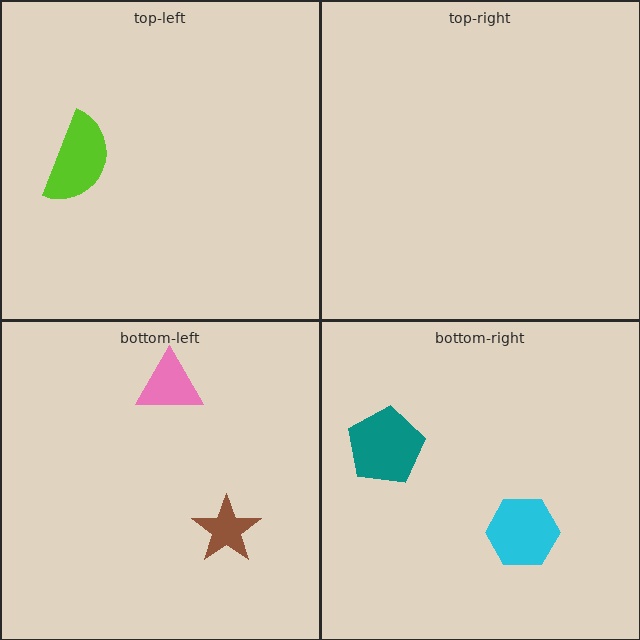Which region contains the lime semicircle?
The top-left region.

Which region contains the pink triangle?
The bottom-left region.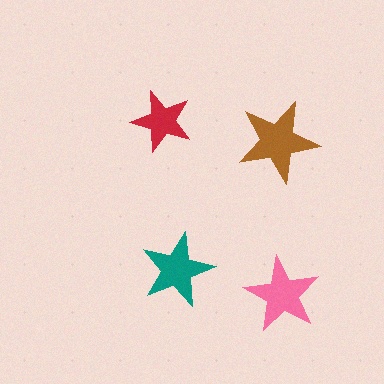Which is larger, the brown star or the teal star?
The brown one.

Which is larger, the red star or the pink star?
The pink one.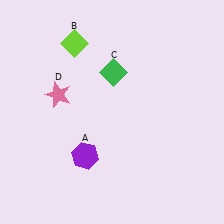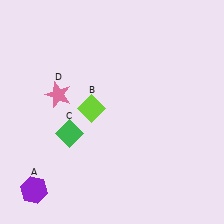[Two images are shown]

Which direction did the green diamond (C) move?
The green diamond (C) moved down.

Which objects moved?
The objects that moved are: the purple hexagon (A), the lime diamond (B), the green diamond (C).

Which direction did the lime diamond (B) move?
The lime diamond (B) moved down.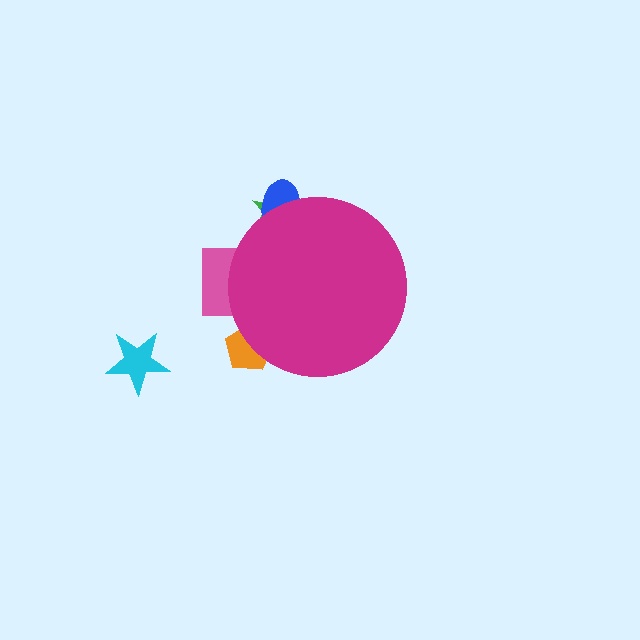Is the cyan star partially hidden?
No, the cyan star is fully visible.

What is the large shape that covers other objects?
A magenta circle.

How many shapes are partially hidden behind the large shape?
4 shapes are partially hidden.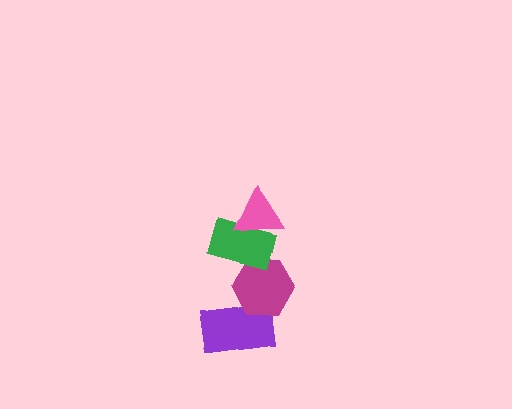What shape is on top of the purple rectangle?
The magenta hexagon is on top of the purple rectangle.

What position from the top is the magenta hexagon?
The magenta hexagon is 3rd from the top.